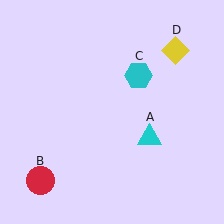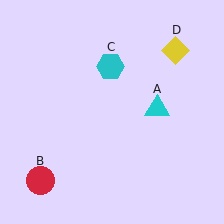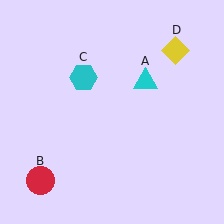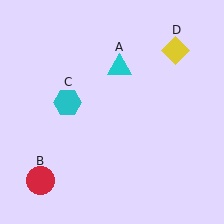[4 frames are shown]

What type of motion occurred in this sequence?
The cyan triangle (object A), cyan hexagon (object C) rotated counterclockwise around the center of the scene.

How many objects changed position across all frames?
2 objects changed position: cyan triangle (object A), cyan hexagon (object C).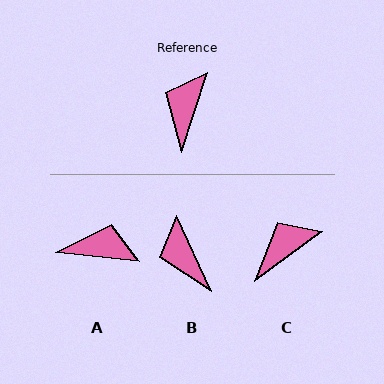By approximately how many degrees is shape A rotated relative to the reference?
Approximately 79 degrees clockwise.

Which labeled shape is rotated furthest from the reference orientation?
A, about 79 degrees away.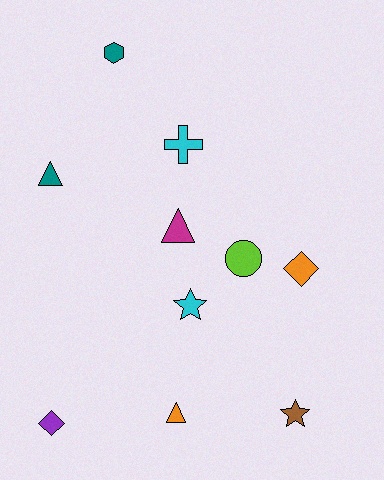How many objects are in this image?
There are 10 objects.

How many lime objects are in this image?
There is 1 lime object.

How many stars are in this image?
There are 2 stars.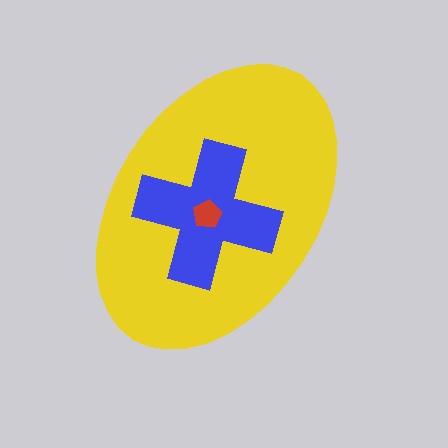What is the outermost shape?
The yellow ellipse.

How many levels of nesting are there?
3.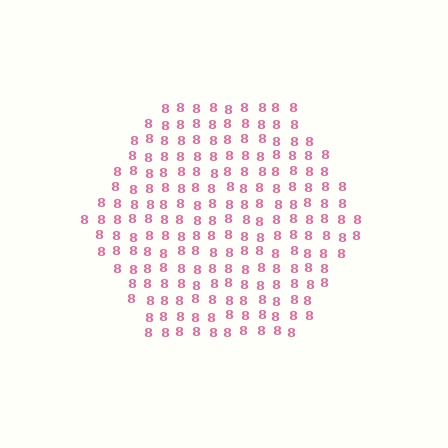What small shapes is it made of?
It is made of small digit 8's.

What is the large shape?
The large shape is a hexagon.